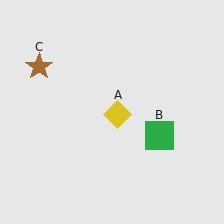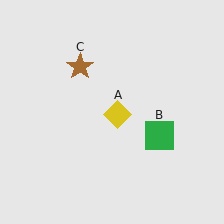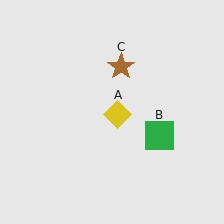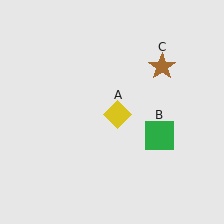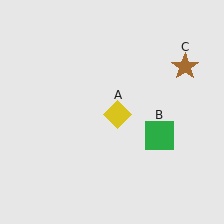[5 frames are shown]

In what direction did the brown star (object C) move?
The brown star (object C) moved right.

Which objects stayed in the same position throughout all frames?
Yellow diamond (object A) and green square (object B) remained stationary.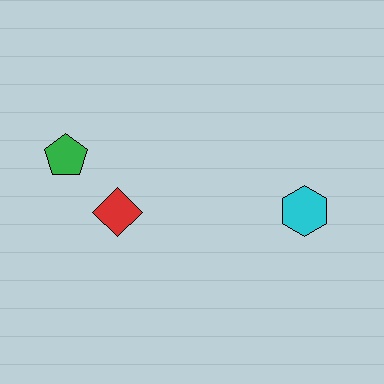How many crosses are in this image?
There are no crosses.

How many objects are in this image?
There are 3 objects.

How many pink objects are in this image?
There are no pink objects.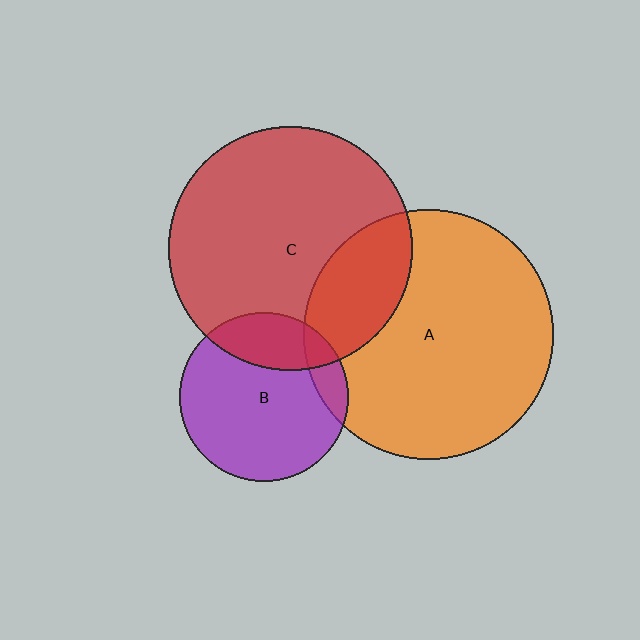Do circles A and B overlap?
Yes.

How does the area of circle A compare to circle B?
Approximately 2.2 times.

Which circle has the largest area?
Circle A (orange).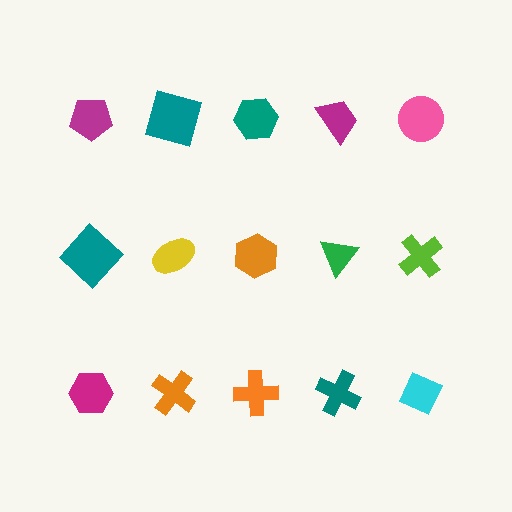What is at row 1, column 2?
A teal square.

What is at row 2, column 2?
A yellow ellipse.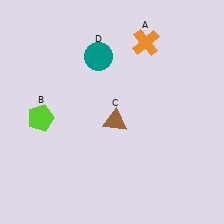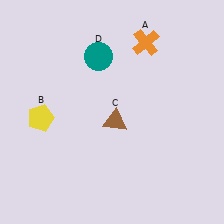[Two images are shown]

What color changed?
The pentagon (B) changed from lime in Image 1 to yellow in Image 2.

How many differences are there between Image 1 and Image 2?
There is 1 difference between the two images.